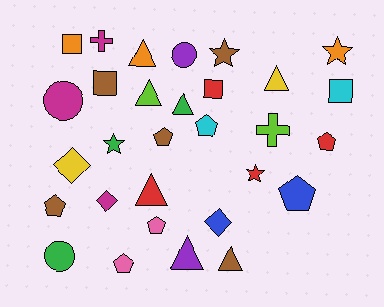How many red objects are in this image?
There are 4 red objects.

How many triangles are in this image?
There are 7 triangles.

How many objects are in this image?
There are 30 objects.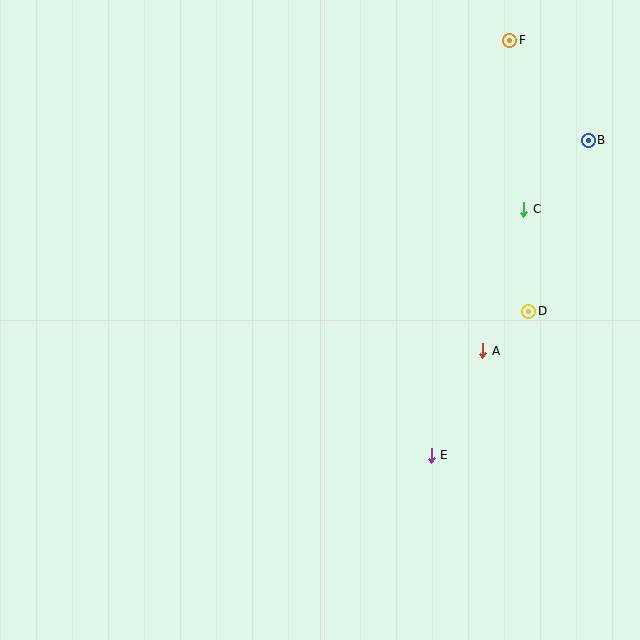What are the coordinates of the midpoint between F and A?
The midpoint between F and A is at (496, 195).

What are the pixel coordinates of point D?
Point D is at (529, 311).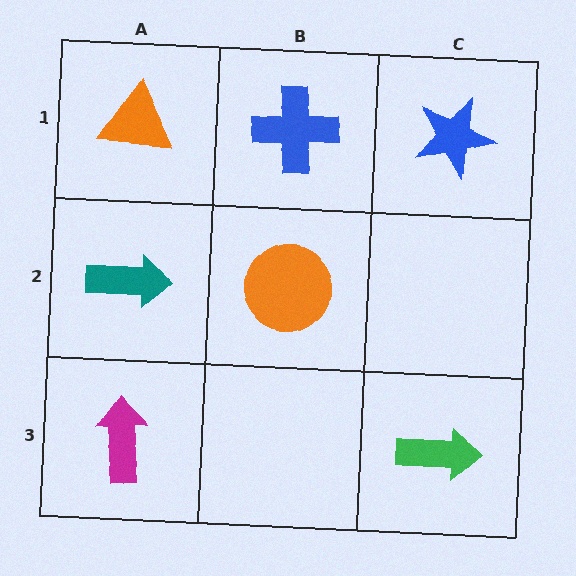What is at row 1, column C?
A blue star.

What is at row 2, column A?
A teal arrow.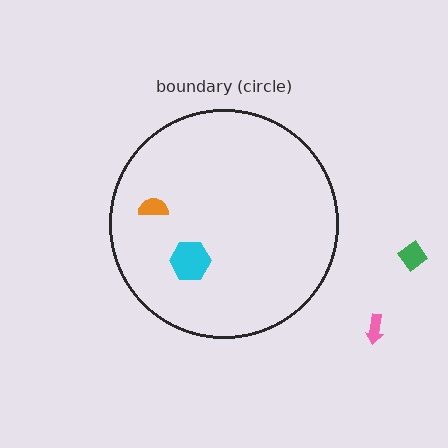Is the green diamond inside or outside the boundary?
Outside.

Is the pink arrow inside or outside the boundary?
Outside.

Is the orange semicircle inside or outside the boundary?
Inside.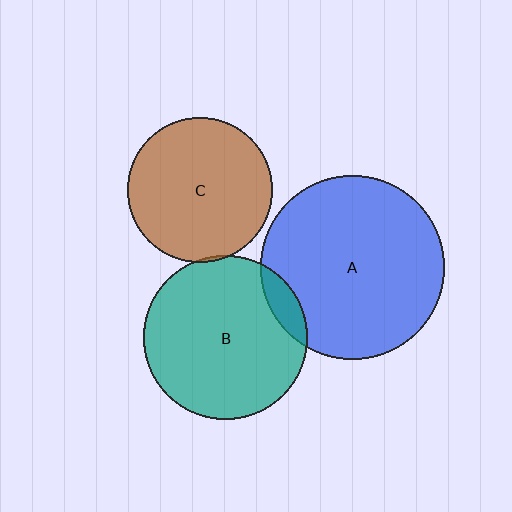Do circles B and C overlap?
Yes.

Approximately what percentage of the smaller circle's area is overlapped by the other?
Approximately 5%.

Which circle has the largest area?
Circle A (blue).